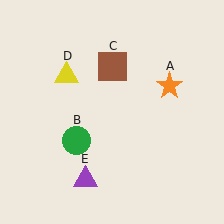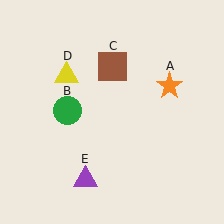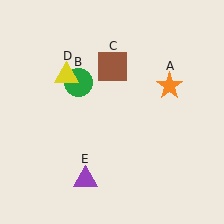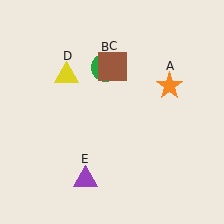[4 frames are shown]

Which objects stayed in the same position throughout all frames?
Orange star (object A) and brown square (object C) and yellow triangle (object D) and purple triangle (object E) remained stationary.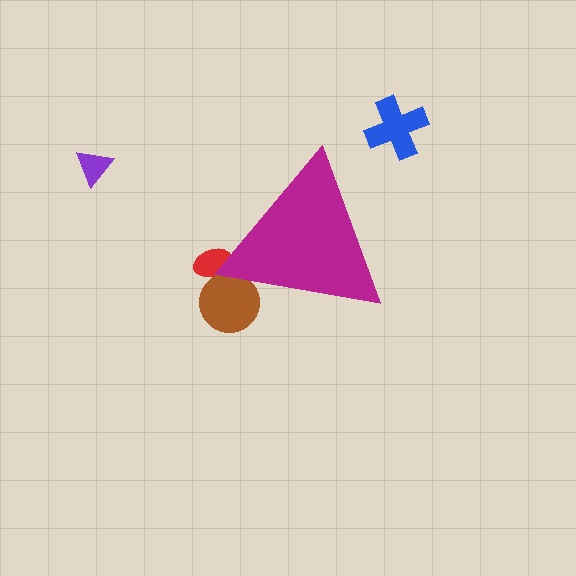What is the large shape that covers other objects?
A magenta triangle.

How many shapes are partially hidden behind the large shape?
2 shapes are partially hidden.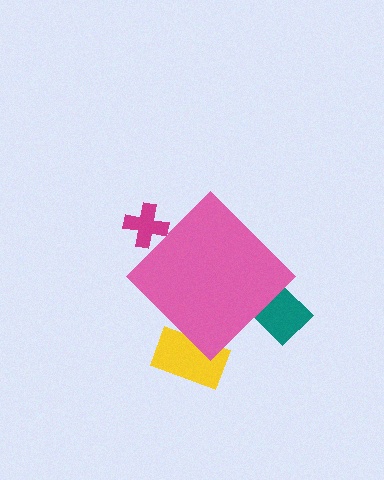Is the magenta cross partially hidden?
Yes, the magenta cross is partially hidden behind the pink diamond.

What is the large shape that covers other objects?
A pink diamond.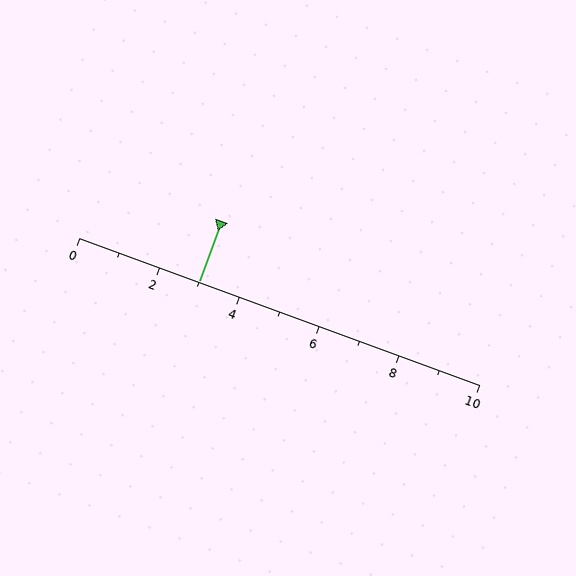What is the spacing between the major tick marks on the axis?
The major ticks are spaced 2 apart.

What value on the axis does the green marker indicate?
The marker indicates approximately 3.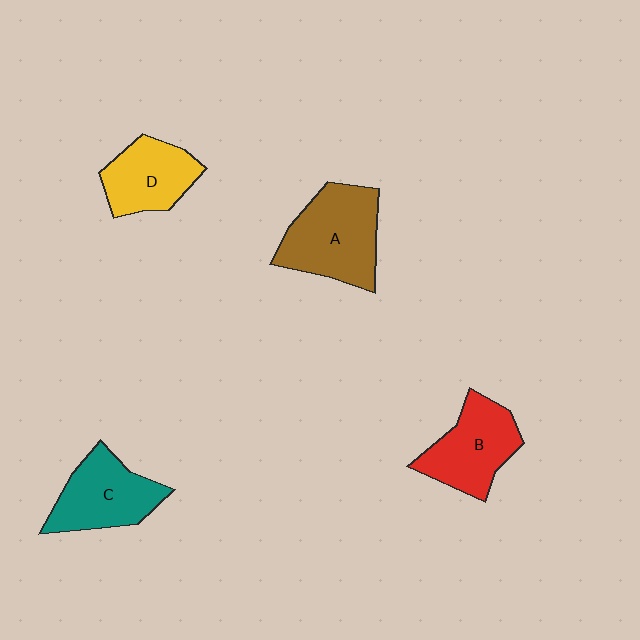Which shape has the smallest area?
Shape D (yellow).